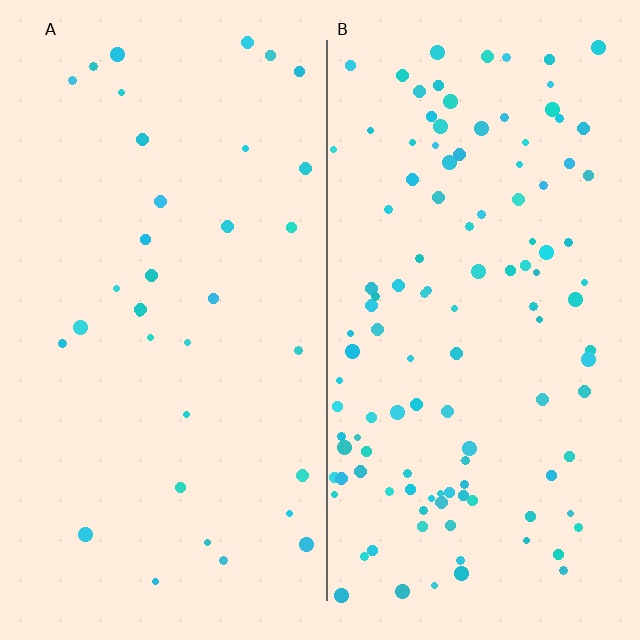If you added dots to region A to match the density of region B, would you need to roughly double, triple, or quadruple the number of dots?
Approximately triple.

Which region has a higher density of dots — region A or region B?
B (the right).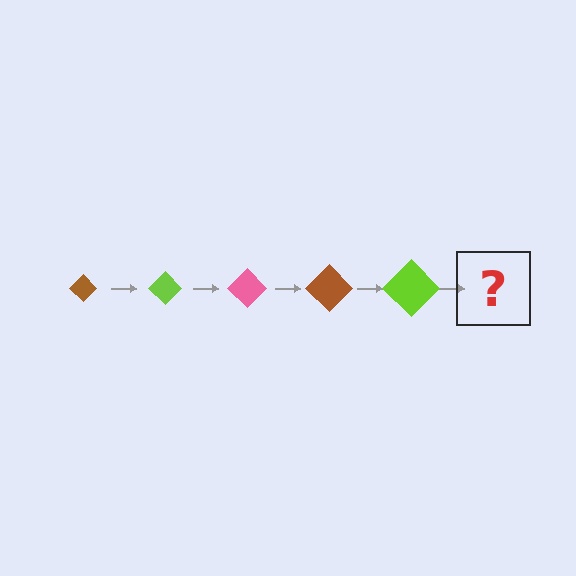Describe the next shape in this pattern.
It should be a pink diamond, larger than the previous one.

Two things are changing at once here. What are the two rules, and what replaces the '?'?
The two rules are that the diamond grows larger each step and the color cycles through brown, lime, and pink. The '?' should be a pink diamond, larger than the previous one.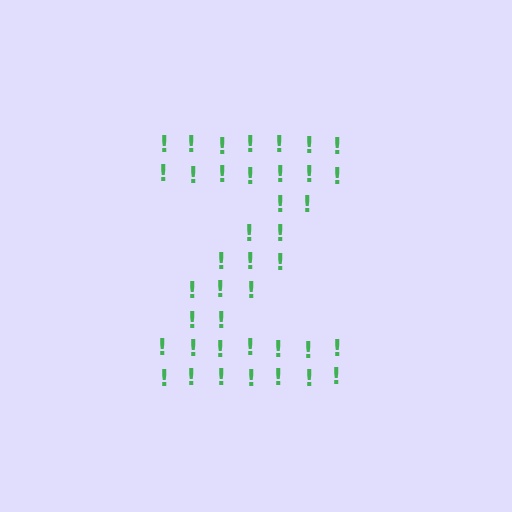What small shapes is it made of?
It is made of small exclamation marks.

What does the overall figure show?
The overall figure shows the letter Z.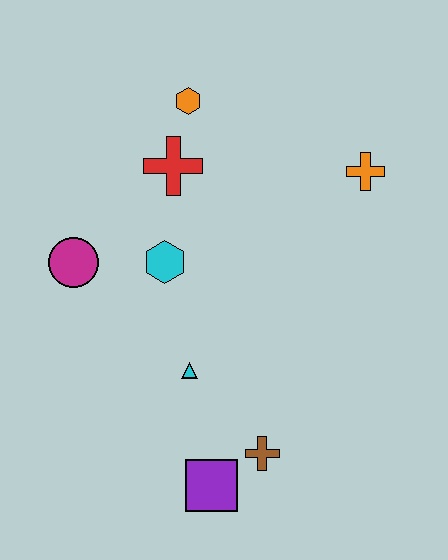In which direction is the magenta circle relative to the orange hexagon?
The magenta circle is below the orange hexagon.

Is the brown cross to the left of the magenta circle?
No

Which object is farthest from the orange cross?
The purple square is farthest from the orange cross.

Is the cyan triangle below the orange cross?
Yes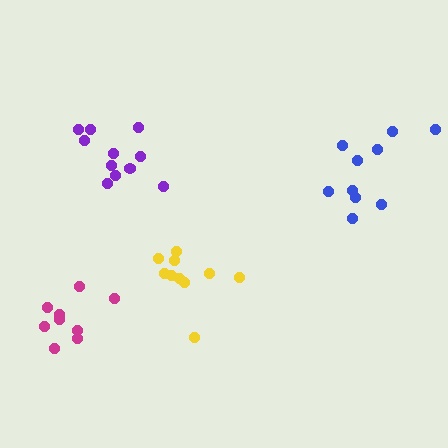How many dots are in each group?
Group 1: 10 dots, Group 2: 11 dots, Group 3: 10 dots, Group 4: 9 dots (40 total).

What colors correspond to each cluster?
The clusters are colored: blue, purple, yellow, magenta.